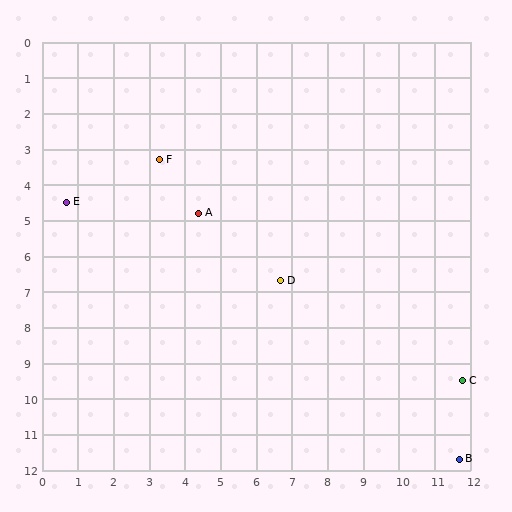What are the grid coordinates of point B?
Point B is at approximately (11.7, 11.7).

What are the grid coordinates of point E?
Point E is at approximately (0.7, 4.5).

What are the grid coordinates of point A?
Point A is at approximately (4.4, 4.8).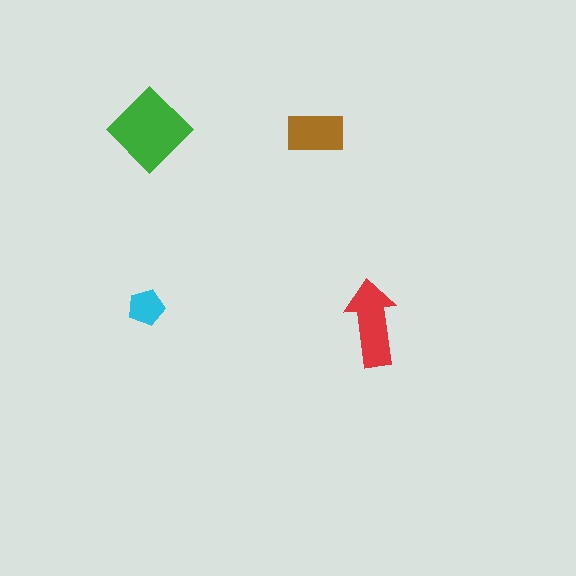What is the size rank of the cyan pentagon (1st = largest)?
4th.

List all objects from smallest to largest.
The cyan pentagon, the brown rectangle, the red arrow, the green diamond.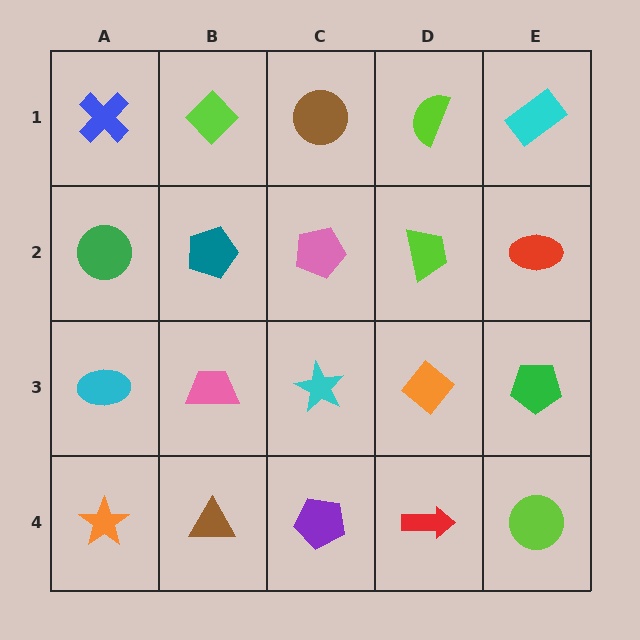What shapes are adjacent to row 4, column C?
A cyan star (row 3, column C), a brown triangle (row 4, column B), a red arrow (row 4, column D).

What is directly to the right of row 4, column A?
A brown triangle.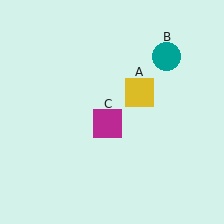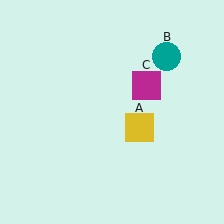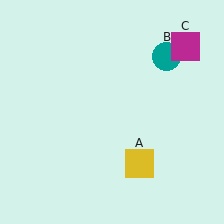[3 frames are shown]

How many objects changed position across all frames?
2 objects changed position: yellow square (object A), magenta square (object C).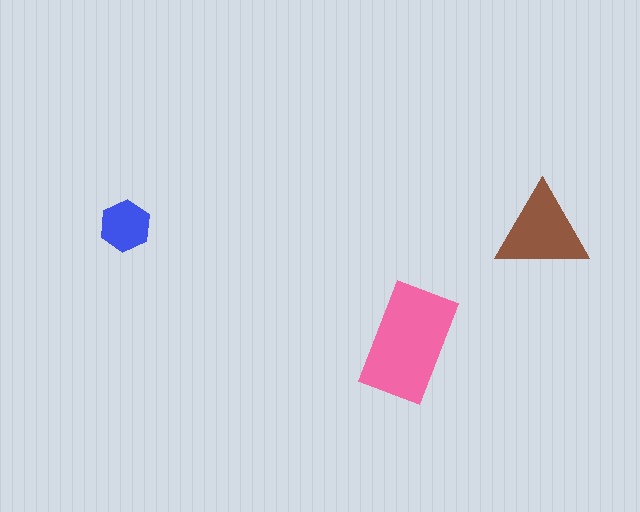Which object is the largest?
The pink rectangle.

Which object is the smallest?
The blue hexagon.